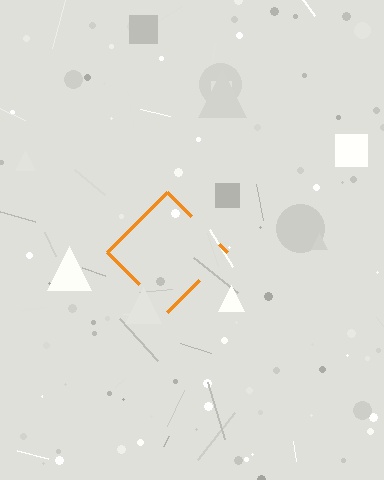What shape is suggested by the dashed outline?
The dashed outline suggests a diamond.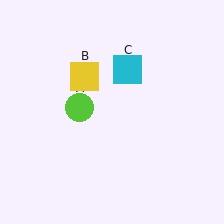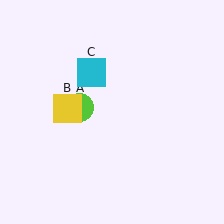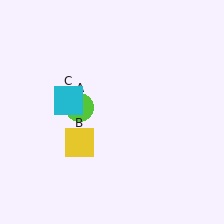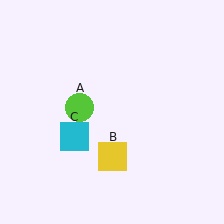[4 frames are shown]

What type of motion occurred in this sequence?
The yellow square (object B), cyan square (object C) rotated counterclockwise around the center of the scene.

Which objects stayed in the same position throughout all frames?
Lime circle (object A) remained stationary.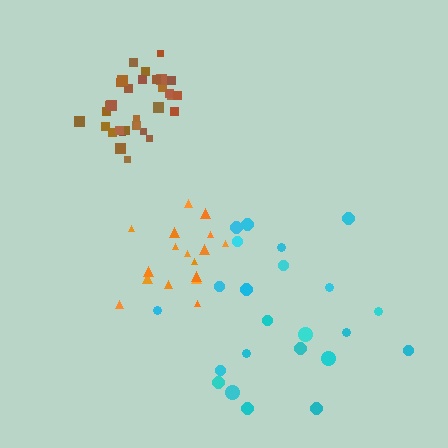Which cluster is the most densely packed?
Brown.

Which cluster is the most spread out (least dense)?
Cyan.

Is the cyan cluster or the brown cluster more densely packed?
Brown.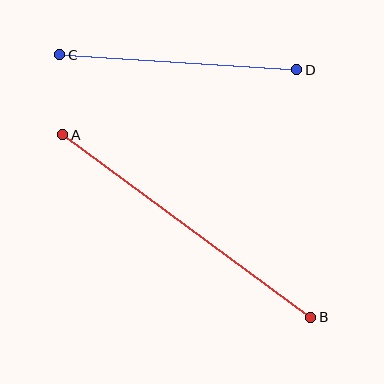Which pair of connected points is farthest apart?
Points A and B are farthest apart.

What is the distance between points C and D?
The distance is approximately 237 pixels.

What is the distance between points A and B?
The distance is approximately 308 pixels.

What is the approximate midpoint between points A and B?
The midpoint is at approximately (187, 226) pixels.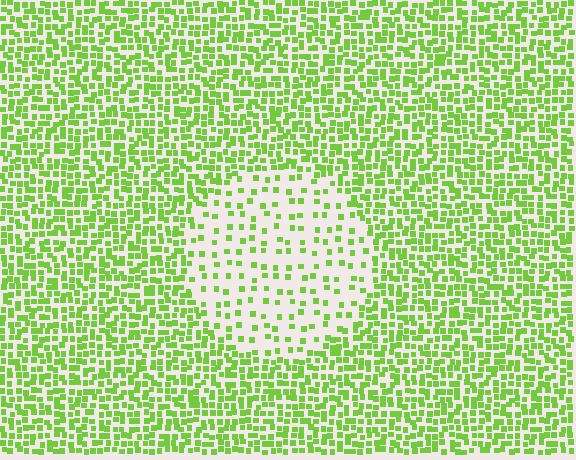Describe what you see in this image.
The image contains small lime elements arranged at two different densities. A circle-shaped region is visible where the elements are less densely packed than the surrounding area.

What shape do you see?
I see a circle.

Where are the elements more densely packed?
The elements are more densely packed outside the circle boundary.